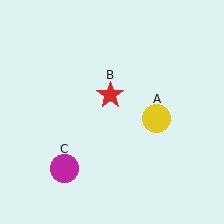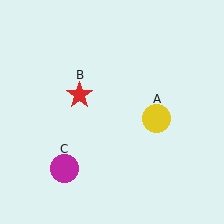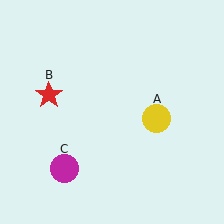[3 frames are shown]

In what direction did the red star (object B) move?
The red star (object B) moved left.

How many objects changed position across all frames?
1 object changed position: red star (object B).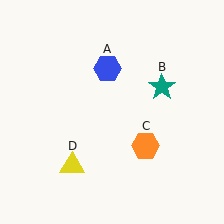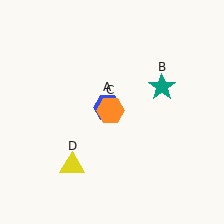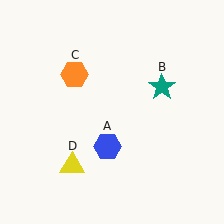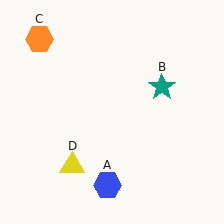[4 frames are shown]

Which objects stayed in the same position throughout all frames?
Teal star (object B) and yellow triangle (object D) remained stationary.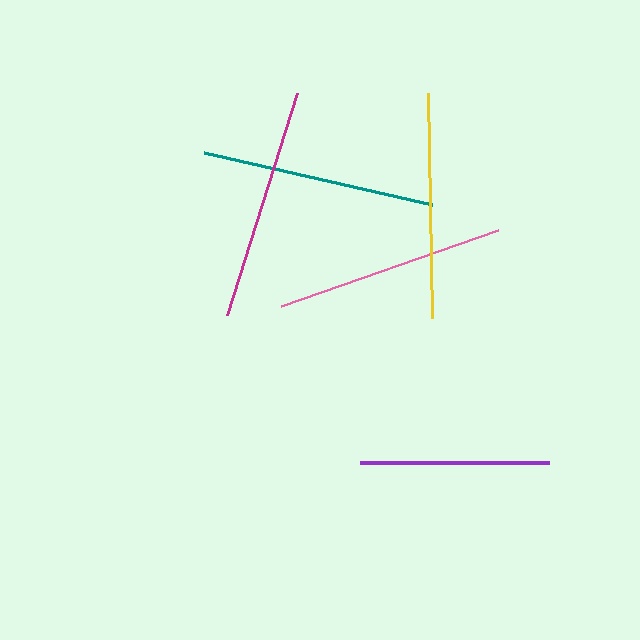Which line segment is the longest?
The teal line is the longest at approximately 235 pixels.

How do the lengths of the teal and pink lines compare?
The teal and pink lines are approximately the same length.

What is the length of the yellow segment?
The yellow segment is approximately 225 pixels long.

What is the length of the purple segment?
The purple segment is approximately 189 pixels long.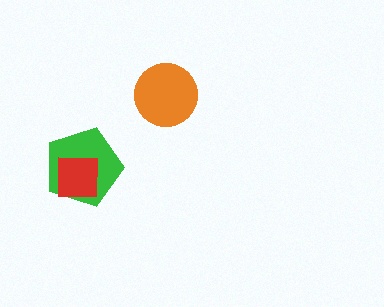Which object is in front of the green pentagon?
The red square is in front of the green pentagon.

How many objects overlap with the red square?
1 object overlaps with the red square.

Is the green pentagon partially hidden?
Yes, it is partially covered by another shape.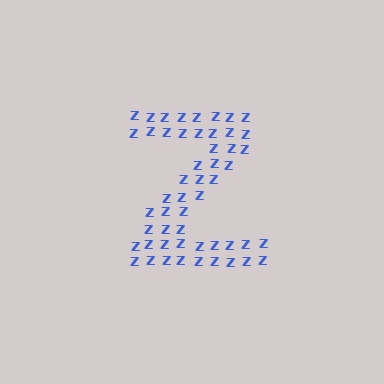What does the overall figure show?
The overall figure shows the letter Z.